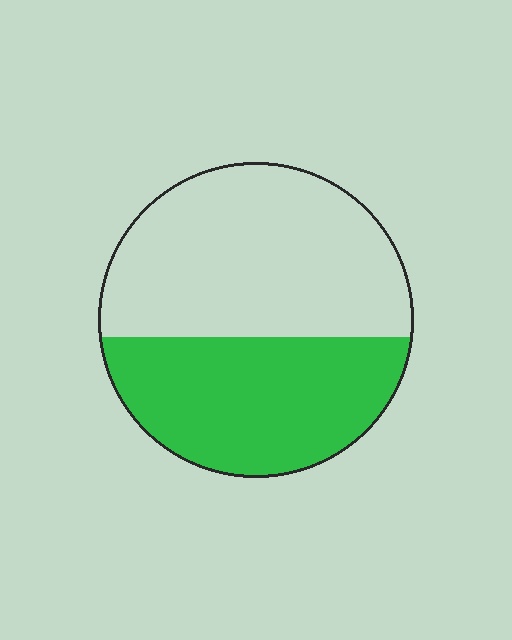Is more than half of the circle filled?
No.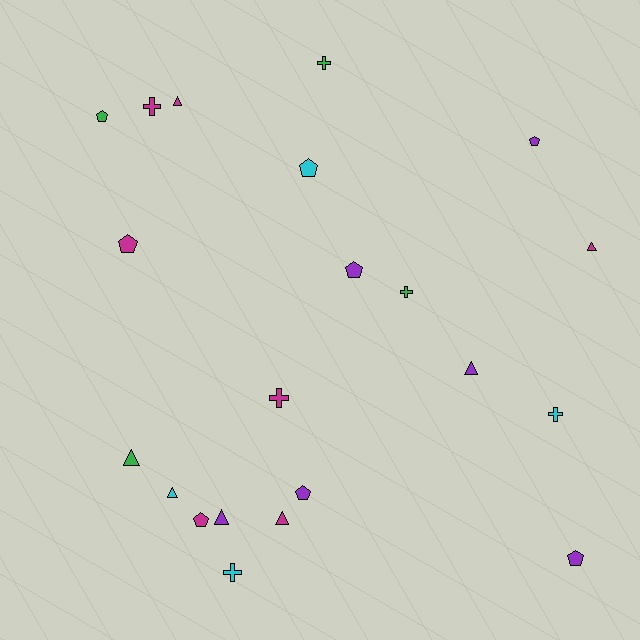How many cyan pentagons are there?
There is 1 cyan pentagon.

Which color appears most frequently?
Magenta, with 7 objects.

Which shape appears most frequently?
Pentagon, with 8 objects.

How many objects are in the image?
There are 21 objects.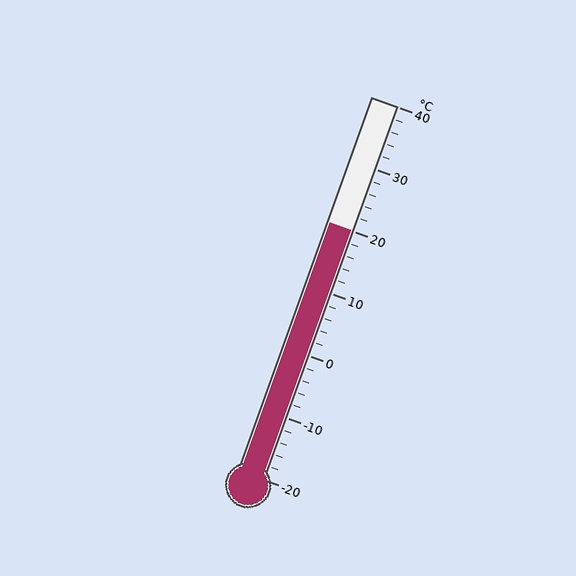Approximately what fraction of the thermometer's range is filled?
The thermometer is filled to approximately 65% of its range.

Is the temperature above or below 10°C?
The temperature is above 10°C.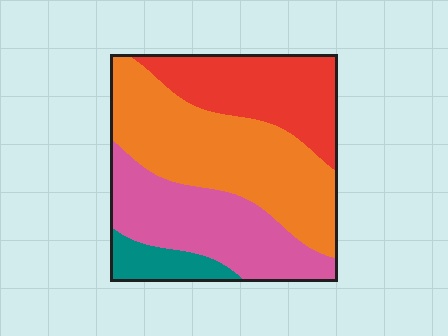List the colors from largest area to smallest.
From largest to smallest: orange, pink, red, teal.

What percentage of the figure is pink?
Pink covers roughly 30% of the figure.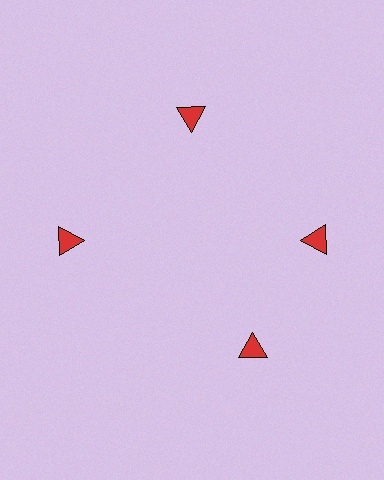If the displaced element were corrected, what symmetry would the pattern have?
It would have 4-fold rotational symmetry — the pattern would map onto itself every 90 degrees.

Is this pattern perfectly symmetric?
No. The 4 red triangles are arranged in a ring, but one element near the 6 o'clock position is rotated out of alignment along the ring, breaking the 4-fold rotational symmetry.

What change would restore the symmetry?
The symmetry would be restored by rotating it back into even spacing with its neighbors so that all 4 triangles sit at equal angles and equal distance from the center.